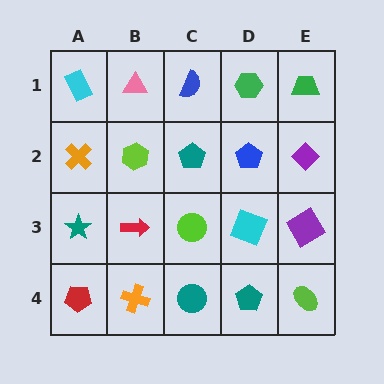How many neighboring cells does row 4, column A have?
2.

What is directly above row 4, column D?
A cyan square.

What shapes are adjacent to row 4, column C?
A lime circle (row 3, column C), an orange cross (row 4, column B), a teal pentagon (row 4, column D).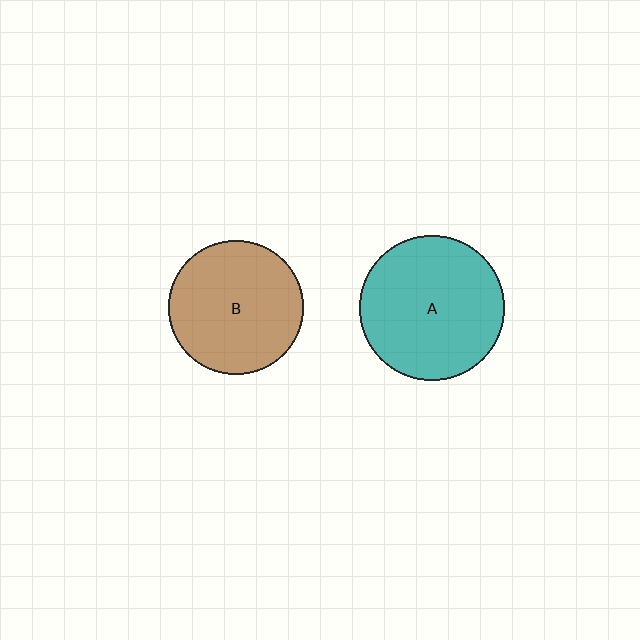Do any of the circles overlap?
No, none of the circles overlap.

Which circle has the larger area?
Circle A (teal).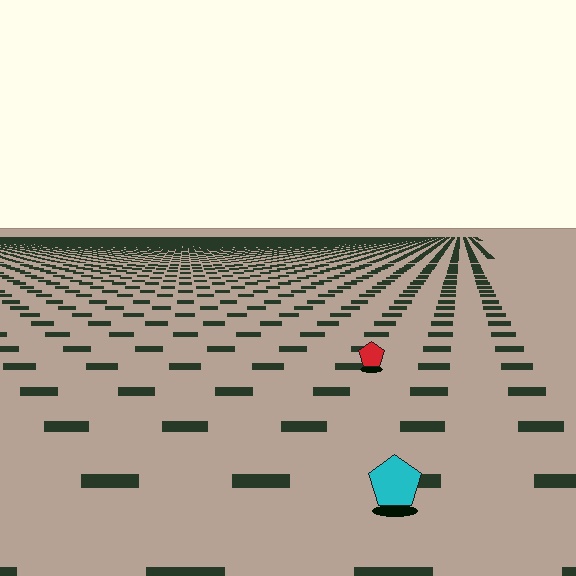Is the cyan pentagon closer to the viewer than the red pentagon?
Yes. The cyan pentagon is closer — you can tell from the texture gradient: the ground texture is coarser near it.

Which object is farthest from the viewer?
The red pentagon is farthest from the viewer. It appears smaller and the ground texture around it is denser.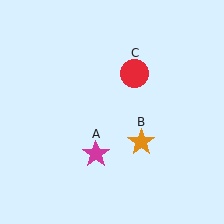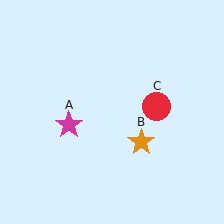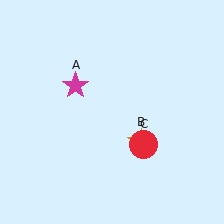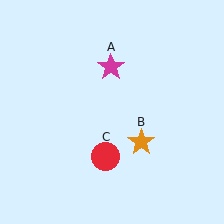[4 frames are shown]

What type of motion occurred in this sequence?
The magenta star (object A), red circle (object C) rotated clockwise around the center of the scene.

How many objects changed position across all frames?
2 objects changed position: magenta star (object A), red circle (object C).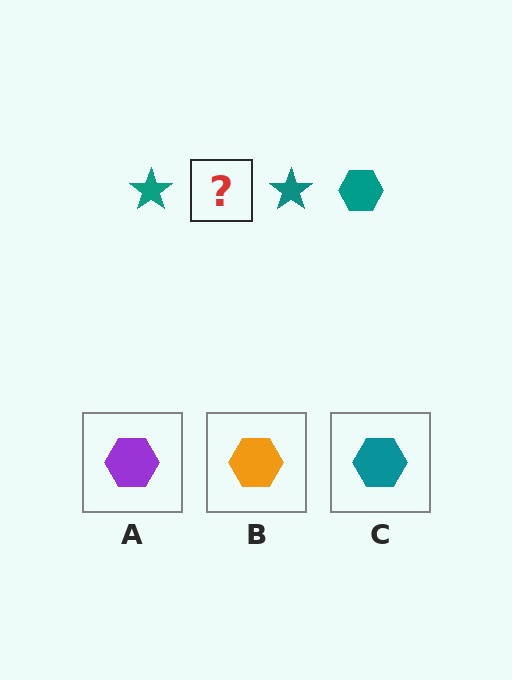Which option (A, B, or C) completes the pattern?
C.